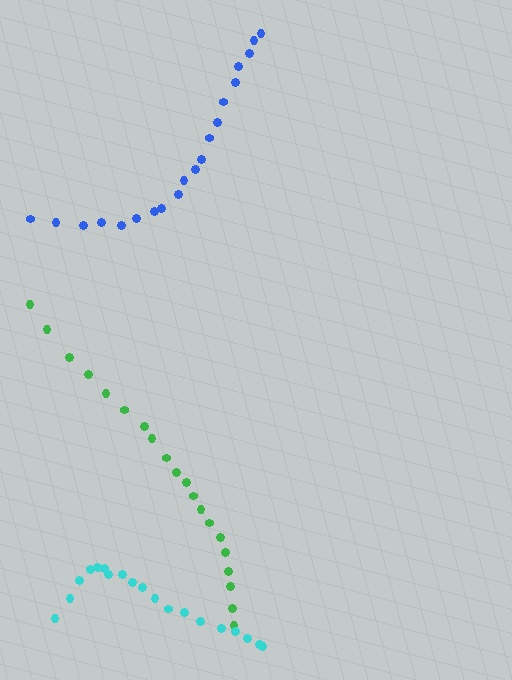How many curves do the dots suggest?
There are 3 distinct paths.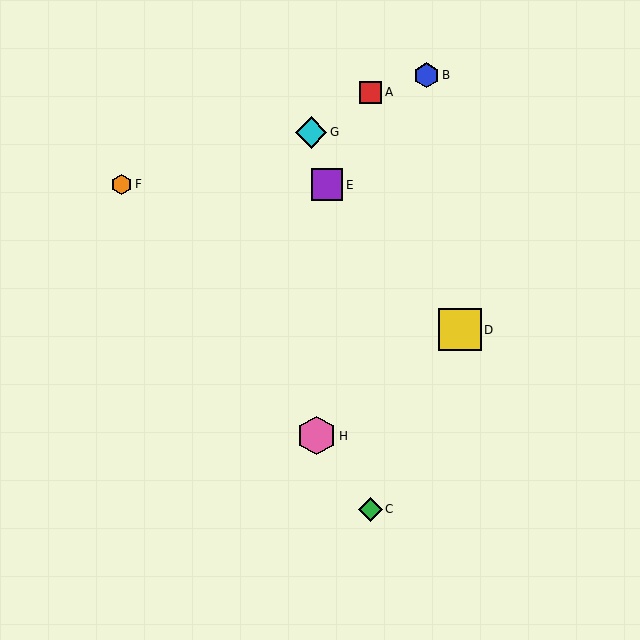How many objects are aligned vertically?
2 objects (A, C) are aligned vertically.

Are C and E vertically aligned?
No, C is at x≈370 and E is at x≈327.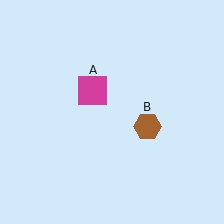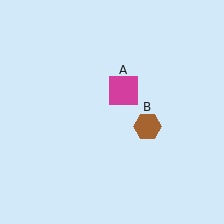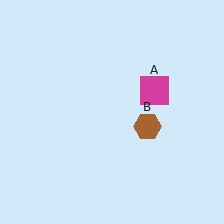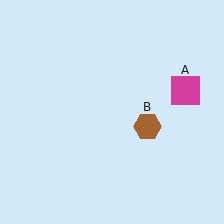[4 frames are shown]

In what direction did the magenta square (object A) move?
The magenta square (object A) moved right.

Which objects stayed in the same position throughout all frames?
Brown hexagon (object B) remained stationary.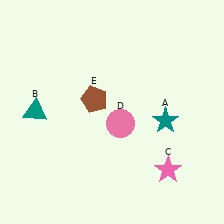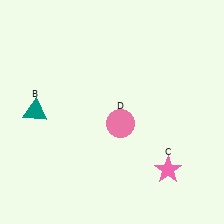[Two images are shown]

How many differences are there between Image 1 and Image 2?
There are 2 differences between the two images.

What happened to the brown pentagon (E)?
The brown pentagon (E) was removed in Image 2. It was in the top-left area of Image 1.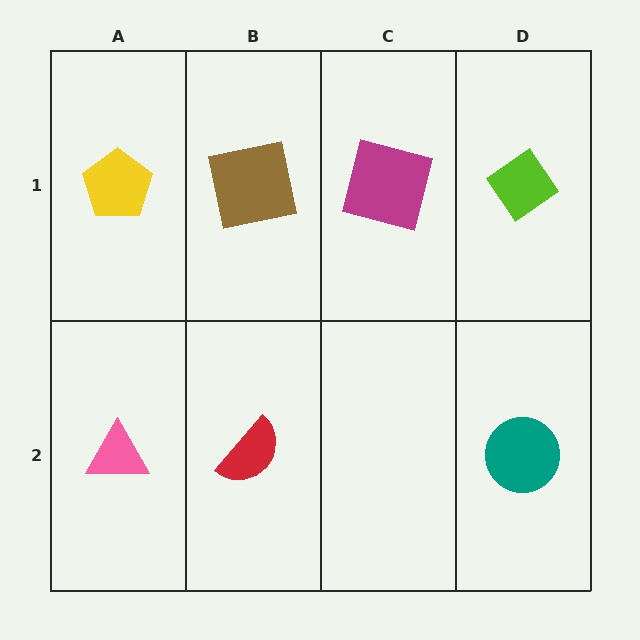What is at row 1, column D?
A lime diamond.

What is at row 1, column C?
A magenta square.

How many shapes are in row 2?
3 shapes.